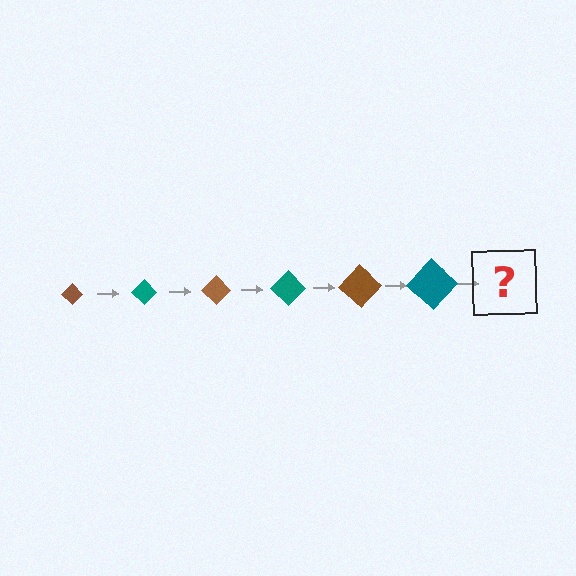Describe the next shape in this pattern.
It should be a brown diamond, larger than the previous one.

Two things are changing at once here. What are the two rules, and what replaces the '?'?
The two rules are that the diamond grows larger each step and the color cycles through brown and teal. The '?' should be a brown diamond, larger than the previous one.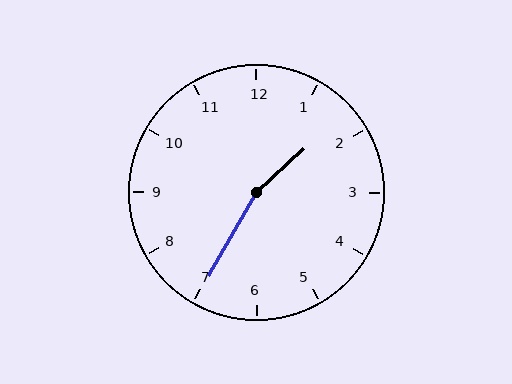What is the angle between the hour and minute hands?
Approximately 162 degrees.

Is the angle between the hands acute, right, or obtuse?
It is obtuse.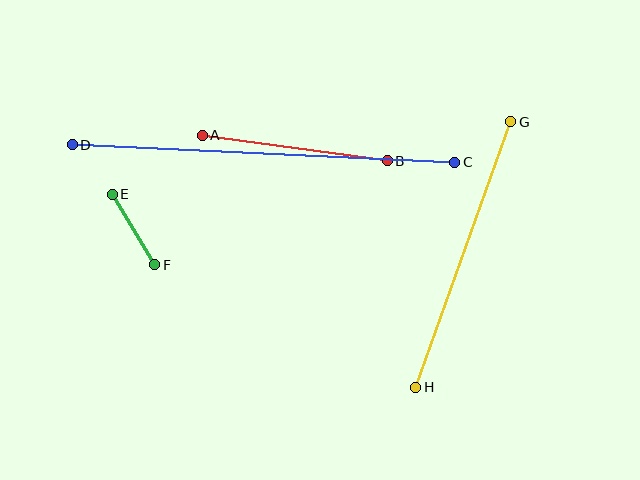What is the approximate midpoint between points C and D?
The midpoint is at approximately (263, 154) pixels.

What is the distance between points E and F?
The distance is approximately 82 pixels.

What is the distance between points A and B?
The distance is approximately 187 pixels.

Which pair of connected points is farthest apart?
Points C and D are farthest apart.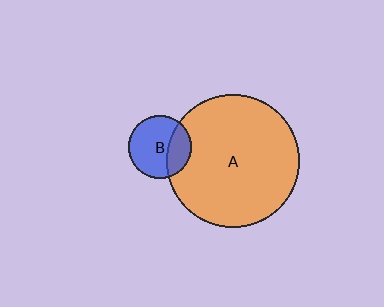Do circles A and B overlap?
Yes.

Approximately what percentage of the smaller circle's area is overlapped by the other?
Approximately 30%.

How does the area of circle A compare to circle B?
Approximately 4.4 times.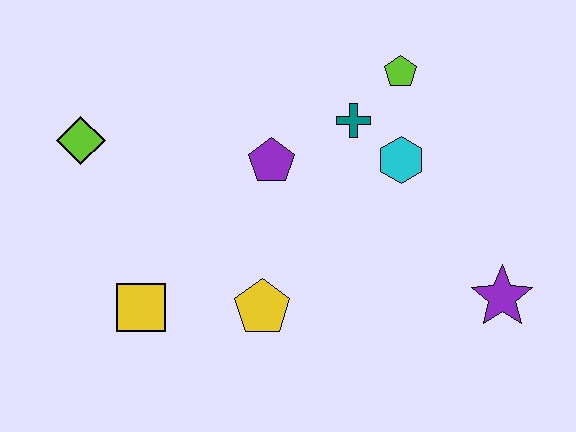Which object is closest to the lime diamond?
The yellow square is closest to the lime diamond.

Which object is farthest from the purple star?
The lime diamond is farthest from the purple star.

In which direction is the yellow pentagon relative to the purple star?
The yellow pentagon is to the left of the purple star.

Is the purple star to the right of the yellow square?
Yes